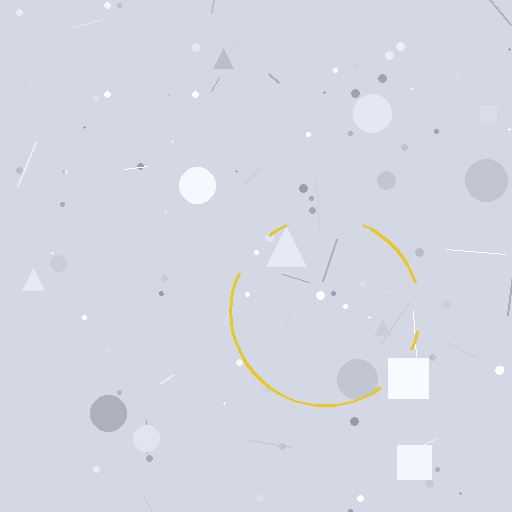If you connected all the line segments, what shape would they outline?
They would outline a circle.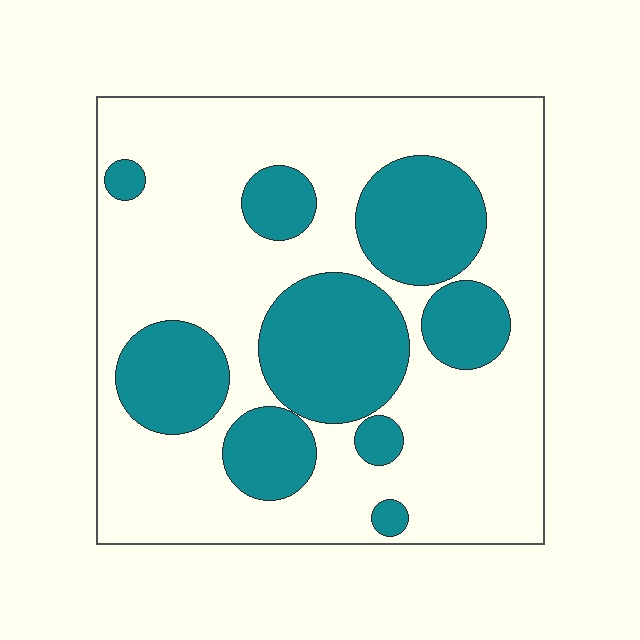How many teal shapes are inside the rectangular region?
9.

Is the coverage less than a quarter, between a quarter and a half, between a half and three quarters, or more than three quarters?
Between a quarter and a half.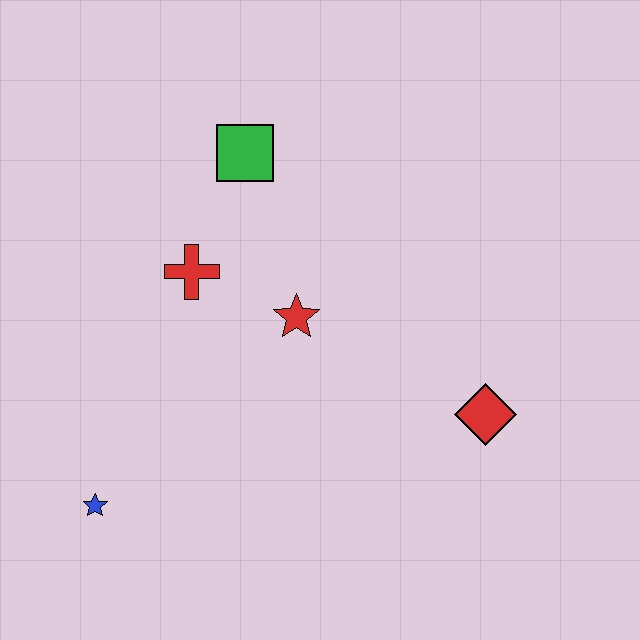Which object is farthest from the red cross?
The red diamond is farthest from the red cross.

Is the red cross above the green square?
No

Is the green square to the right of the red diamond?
No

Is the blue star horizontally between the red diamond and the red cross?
No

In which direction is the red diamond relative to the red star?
The red diamond is to the right of the red star.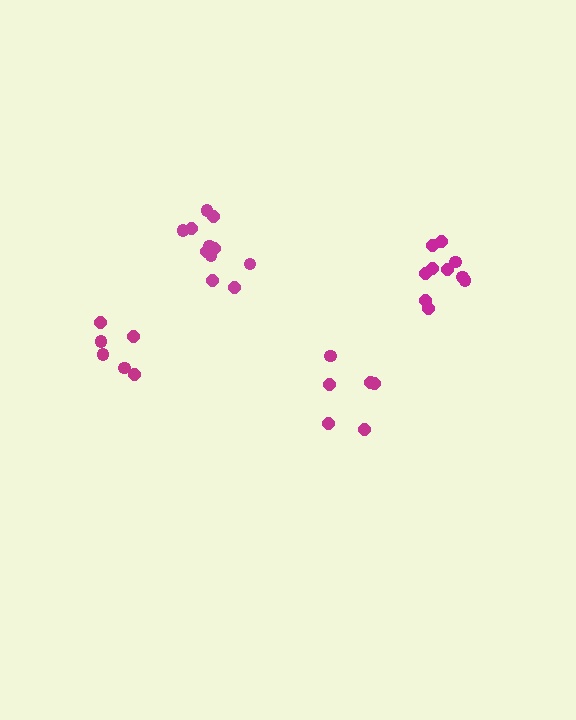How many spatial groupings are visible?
There are 4 spatial groupings.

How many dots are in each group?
Group 1: 6 dots, Group 2: 6 dots, Group 3: 11 dots, Group 4: 10 dots (33 total).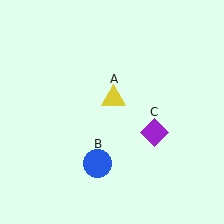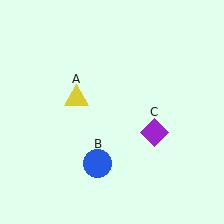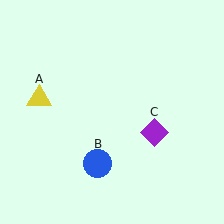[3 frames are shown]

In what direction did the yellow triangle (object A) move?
The yellow triangle (object A) moved left.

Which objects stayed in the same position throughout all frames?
Blue circle (object B) and purple diamond (object C) remained stationary.